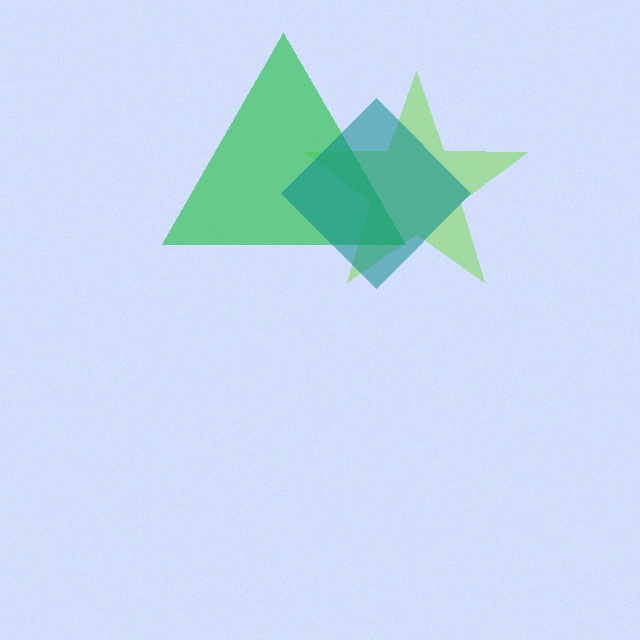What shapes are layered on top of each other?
The layered shapes are: a lime star, a green triangle, a teal diamond.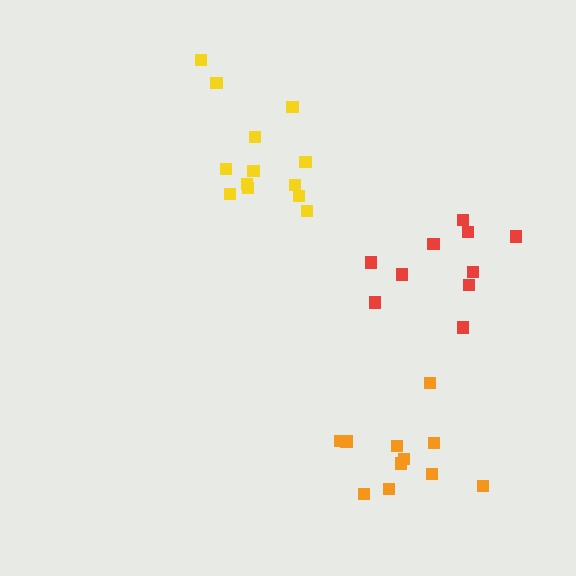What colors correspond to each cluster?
The clusters are colored: yellow, red, orange.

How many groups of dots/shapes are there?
There are 3 groups.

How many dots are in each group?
Group 1: 13 dots, Group 2: 10 dots, Group 3: 11 dots (34 total).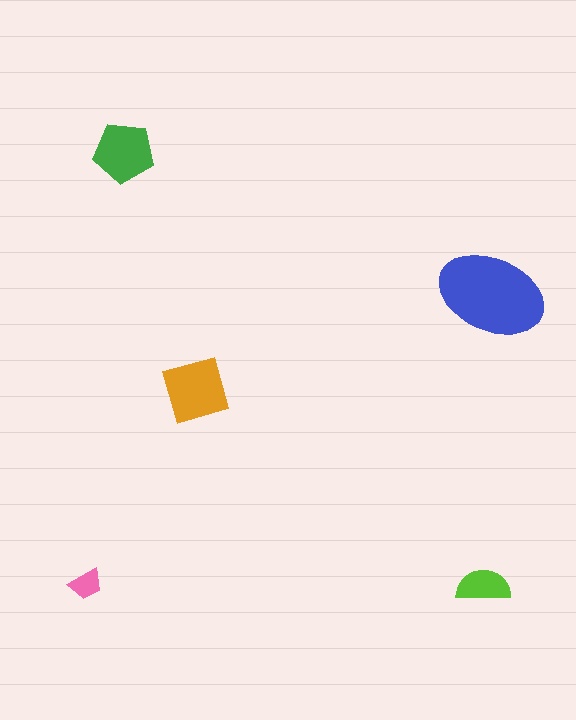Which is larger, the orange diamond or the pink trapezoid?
The orange diamond.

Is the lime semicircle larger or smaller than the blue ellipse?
Smaller.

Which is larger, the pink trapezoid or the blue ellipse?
The blue ellipse.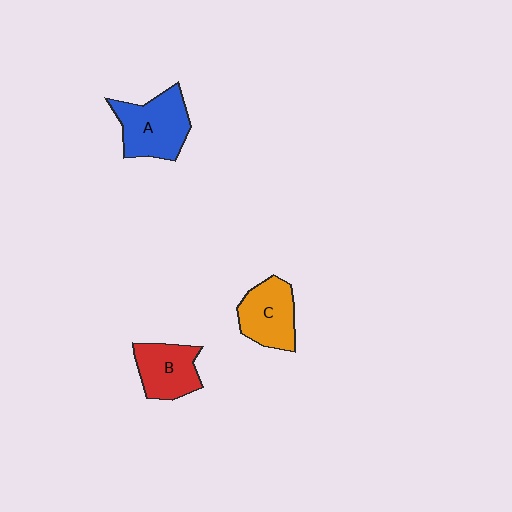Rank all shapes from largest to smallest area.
From largest to smallest: A (blue), C (orange), B (red).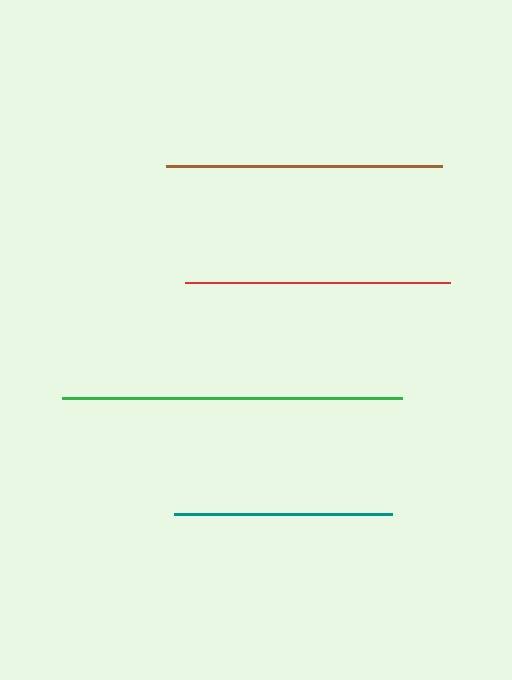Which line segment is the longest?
The green line is the longest at approximately 341 pixels.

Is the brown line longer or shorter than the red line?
The brown line is longer than the red line.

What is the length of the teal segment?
The teal segment is approximately 218 pixels long.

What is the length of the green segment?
The green segment is approximately 341 pixels long.